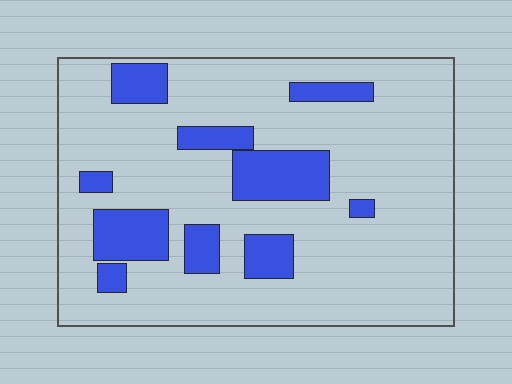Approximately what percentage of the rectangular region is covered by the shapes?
Approximately 20%.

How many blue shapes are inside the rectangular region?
10.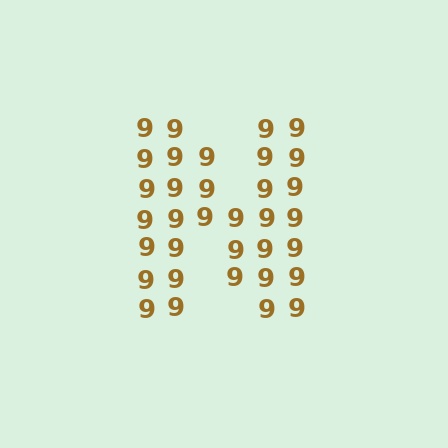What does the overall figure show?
The overall figure shows the letter N.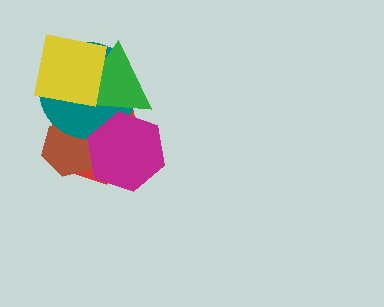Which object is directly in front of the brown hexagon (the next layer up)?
The teal circle is directly in front of the brown hexagon.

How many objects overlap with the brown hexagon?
3 objects overlap with the brown hexagon.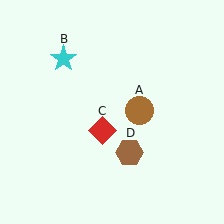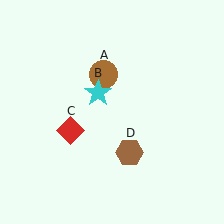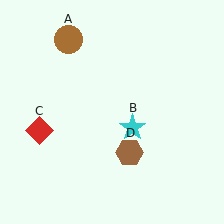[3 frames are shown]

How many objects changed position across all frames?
3 objects changed position: brown circle (object A), cyan star (object B), red diamond (object C).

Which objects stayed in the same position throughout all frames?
Brown hexagon (object D) remained stationary.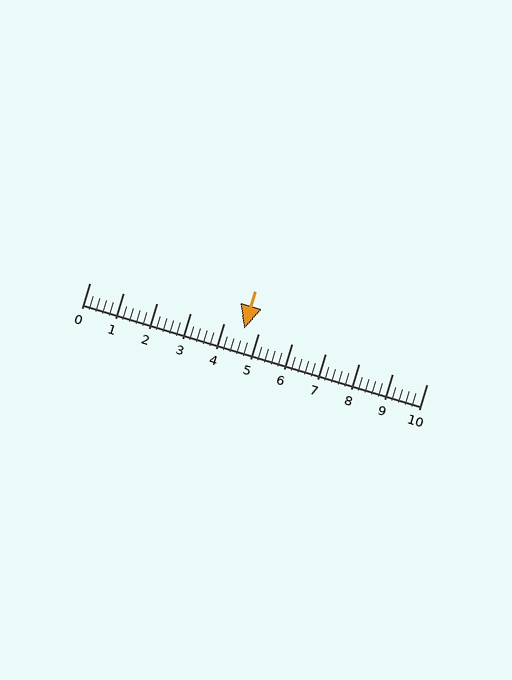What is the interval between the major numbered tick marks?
The major tick marks are spaced 1 units apart.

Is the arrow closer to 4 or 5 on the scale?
The arrow is closer to 5.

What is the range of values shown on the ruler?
The ruler shows values from 0 to 10.